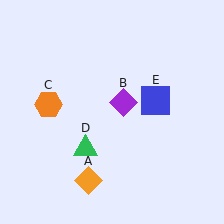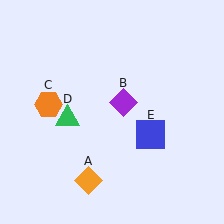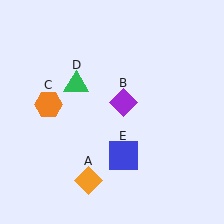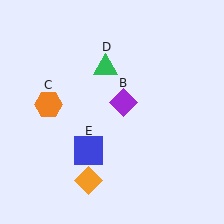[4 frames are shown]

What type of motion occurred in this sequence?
The green triangle (object D), blue square (object E) rotated clockwise around the center of the scene.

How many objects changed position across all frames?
2 objects changed position: green triangle (object D), blue square (object E).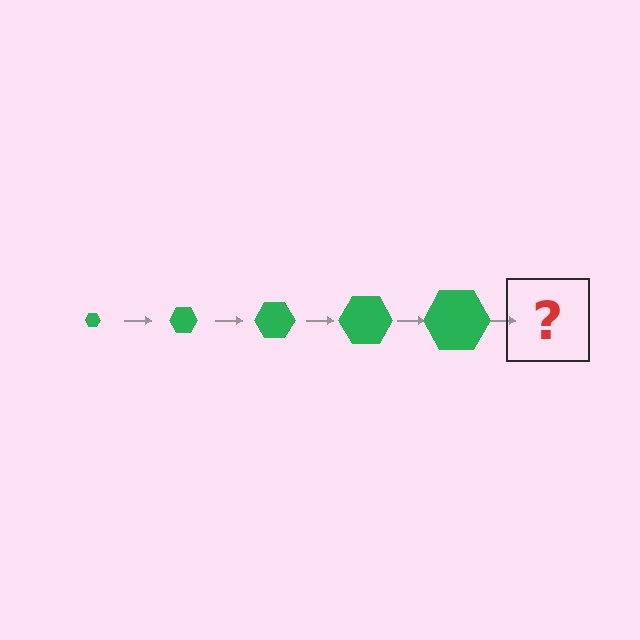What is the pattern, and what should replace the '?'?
The pattern is that the hexagon gets progressively larger each step. The '?' should be a green hexagon, larger than the previous one.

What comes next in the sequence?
The next element should be a green hexagon, larger than the previous one.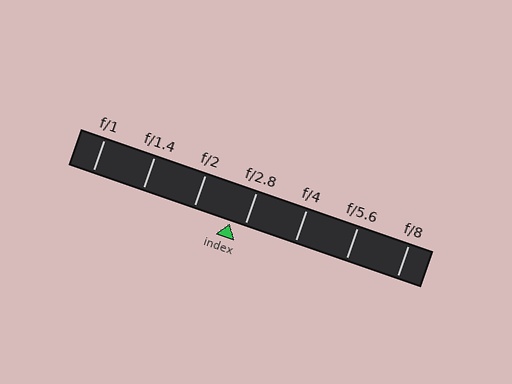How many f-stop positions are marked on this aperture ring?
There are 7 f-stop positions marked.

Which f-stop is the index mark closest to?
The index mark is closest to f/2.8.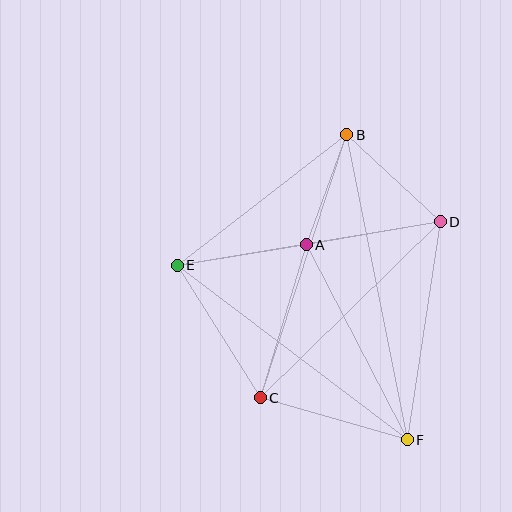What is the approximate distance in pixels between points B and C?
The distance between B and C is approximately 277 pixels.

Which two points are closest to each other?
Points A and B are closest to each other.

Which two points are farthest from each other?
Points B and F are farthest from each other.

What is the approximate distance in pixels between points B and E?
The distance between B and E is approximately 214 pixels.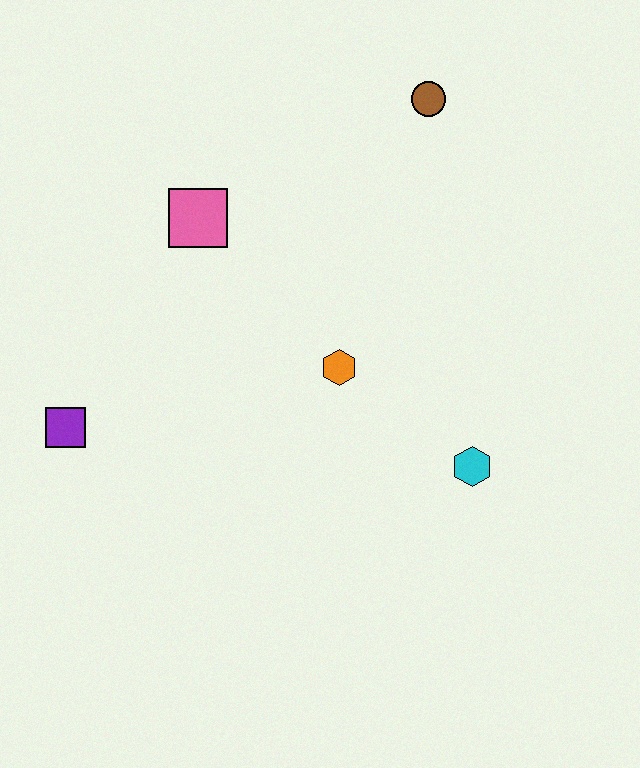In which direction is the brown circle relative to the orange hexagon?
The brown circle is above the orange hexagon.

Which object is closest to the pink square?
The orange hexagon is closest to the pink square.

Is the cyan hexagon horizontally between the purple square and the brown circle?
No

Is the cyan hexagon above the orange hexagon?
No